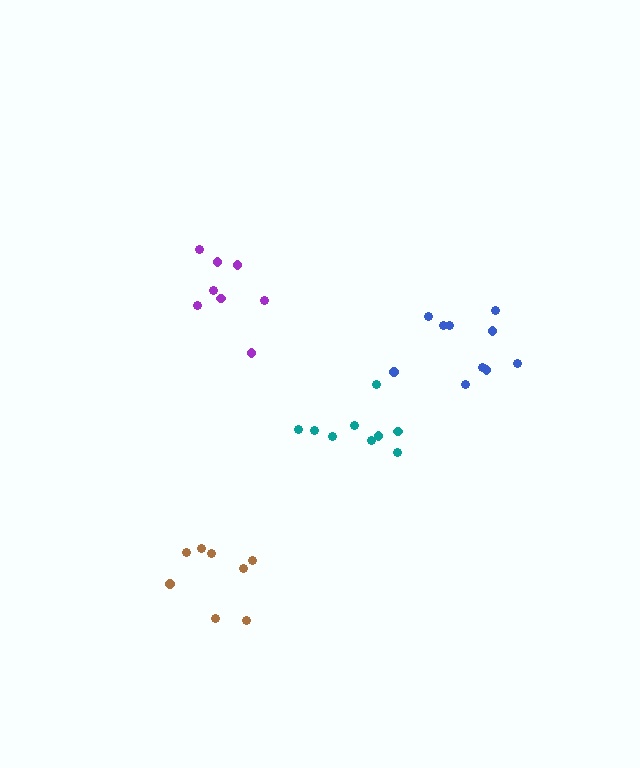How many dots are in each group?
Group 1: 9 dots, Group 2: 10 dots, Group 3: 8 dots, Group 4: 8 dots (35 total).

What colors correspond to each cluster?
The clusters are colored: teal, blue, purple, brown.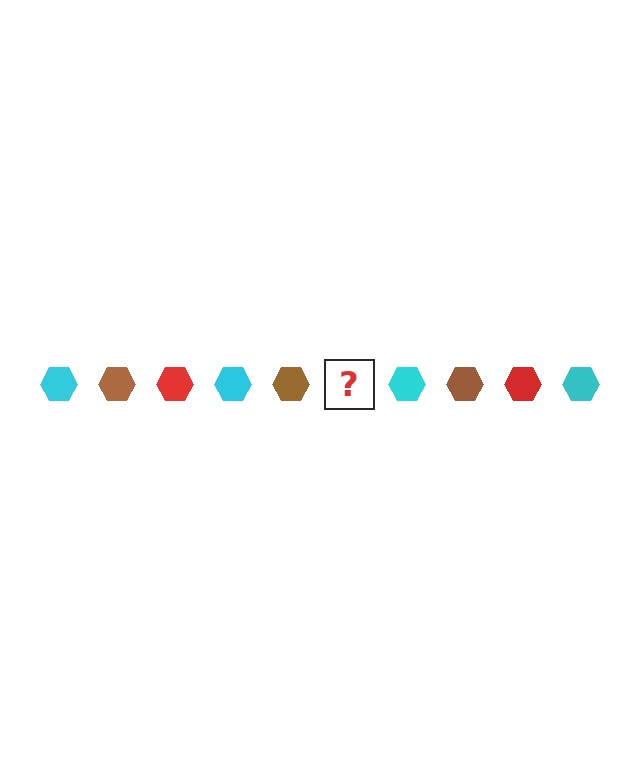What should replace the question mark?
The question mark should be replaced with a red hexagon.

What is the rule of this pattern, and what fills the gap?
The rule is that the pattern cycles through cyan, brown, red hexagons. The gap should be filled with a red hexagon.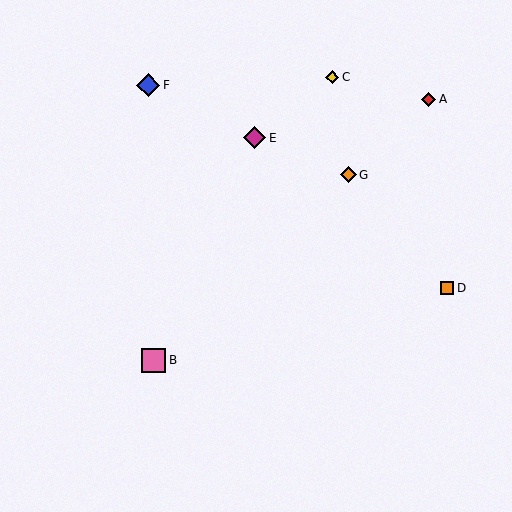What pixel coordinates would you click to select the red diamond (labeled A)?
Click at (428, 99) to select the red diamond A.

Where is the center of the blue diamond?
The center of the blue diamond is at (148, 85).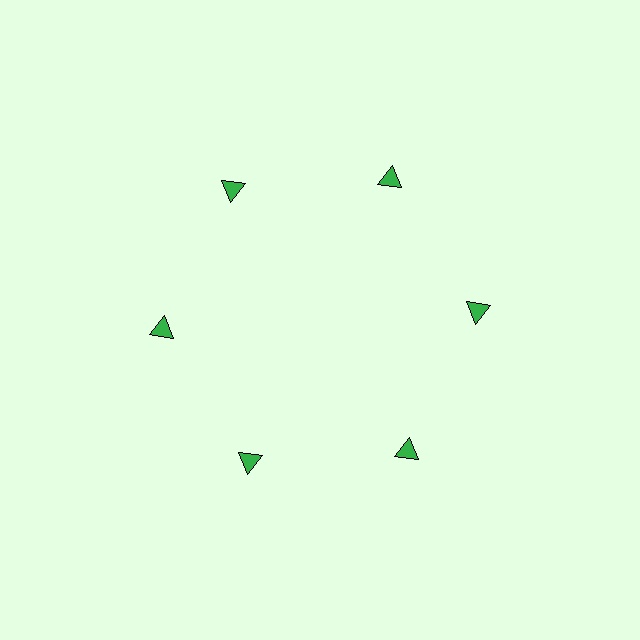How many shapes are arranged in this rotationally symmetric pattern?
There are 6 shapes, arranged in 6 groups of 1.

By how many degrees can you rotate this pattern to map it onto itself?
The pattern maps onto itself every 60 degrees of rotation.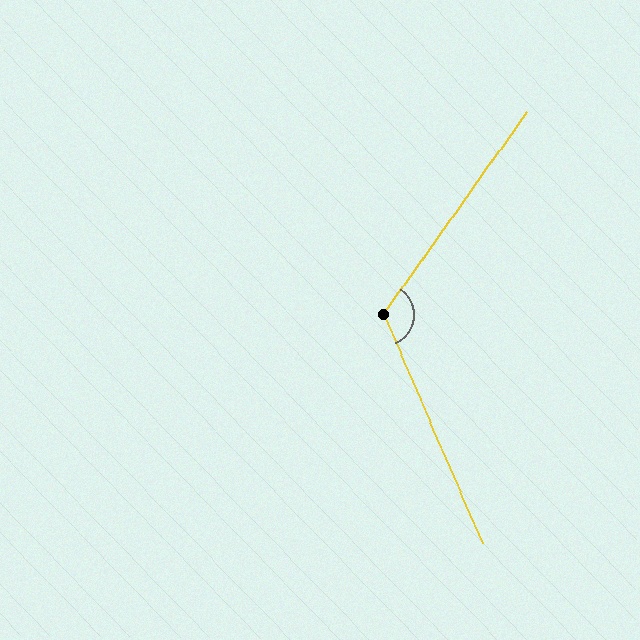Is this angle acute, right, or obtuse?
It is obtuse.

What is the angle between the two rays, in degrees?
Approximately 121 degrees.